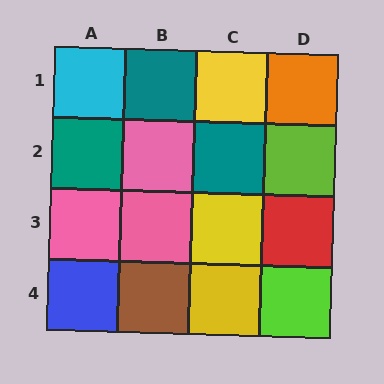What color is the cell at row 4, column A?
Blue.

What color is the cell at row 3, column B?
Pink.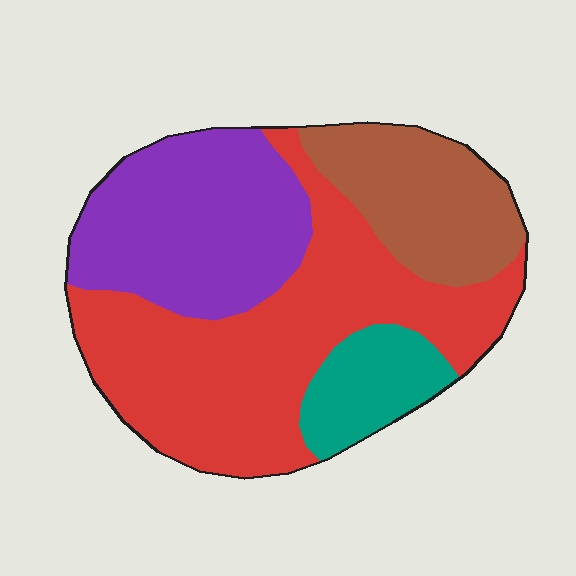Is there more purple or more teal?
Purple.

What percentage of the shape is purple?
Purple takes up about one quarter (1/4) of the shape.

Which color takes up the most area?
Red, at roughly 45%.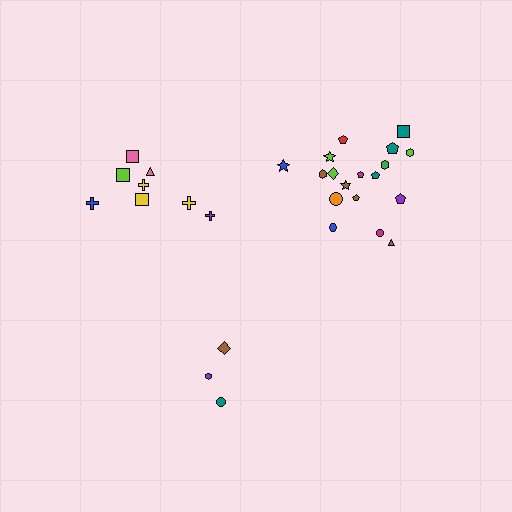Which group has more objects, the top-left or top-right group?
The top-right group.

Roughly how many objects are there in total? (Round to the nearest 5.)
Roughly 30 objects in total.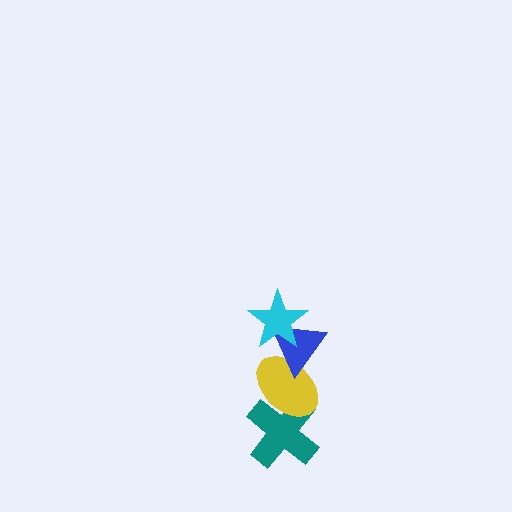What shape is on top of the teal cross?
The yellow ellipse is on top of the teal cross.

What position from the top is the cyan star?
The cyan star is 1st from the top.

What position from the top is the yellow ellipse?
The yellow ellipse is 3rd from the top.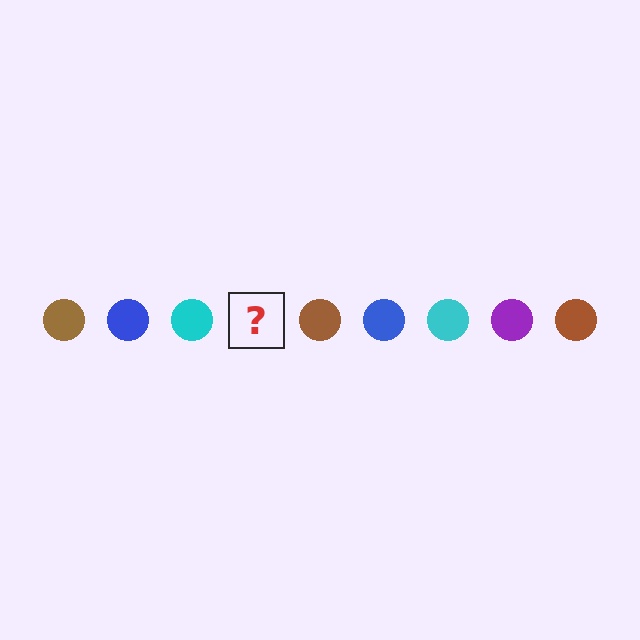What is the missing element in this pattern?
The missing element is a purple circle.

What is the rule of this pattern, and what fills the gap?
The rule is that the pattern cycles through brown, blue, cyan, purple circles. The gap should be filled with a purple circle.